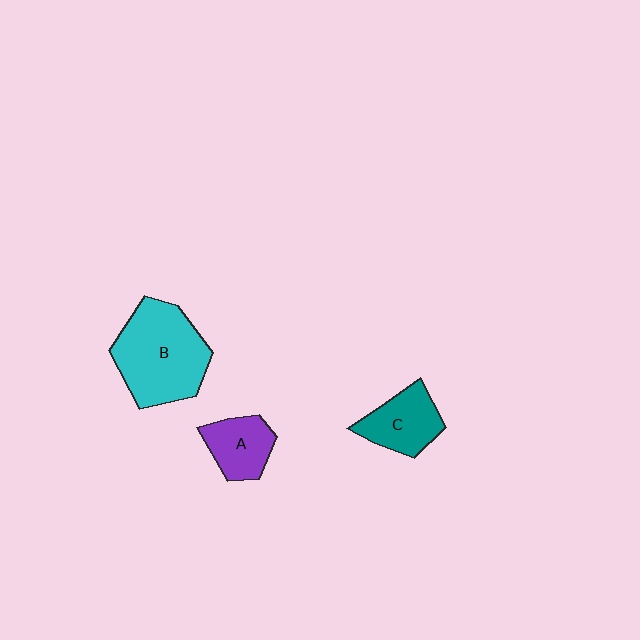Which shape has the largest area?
Shape B (cyan).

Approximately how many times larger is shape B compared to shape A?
Approximately 2.2 times.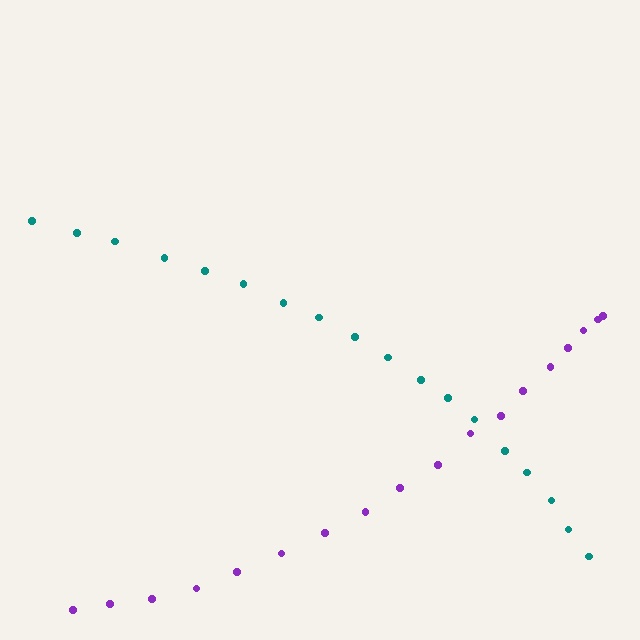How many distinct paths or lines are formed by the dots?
There are 2 distinct paths.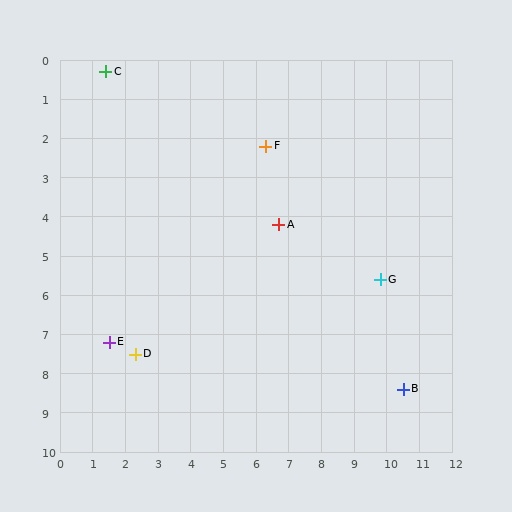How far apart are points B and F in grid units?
Points B and F are about 7.5 grid units apart.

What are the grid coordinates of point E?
Point E is at approximately (1.5, 7.2).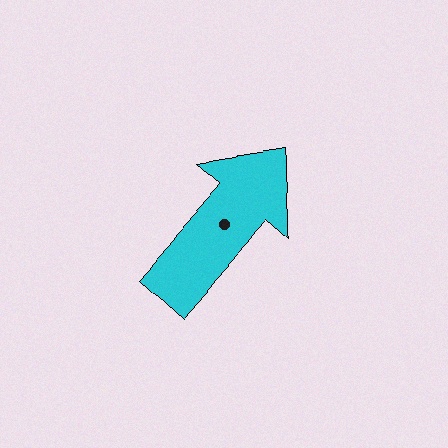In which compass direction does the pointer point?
Northeast.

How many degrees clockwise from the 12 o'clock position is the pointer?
Approximately 41 degrees.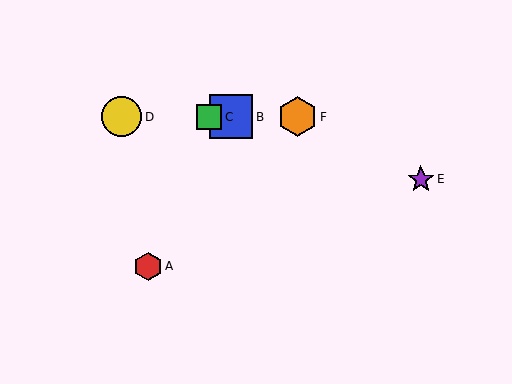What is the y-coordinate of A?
Object A is at y≈266.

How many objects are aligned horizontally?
4 objects (B, C, D, F) are aligned horizontally.